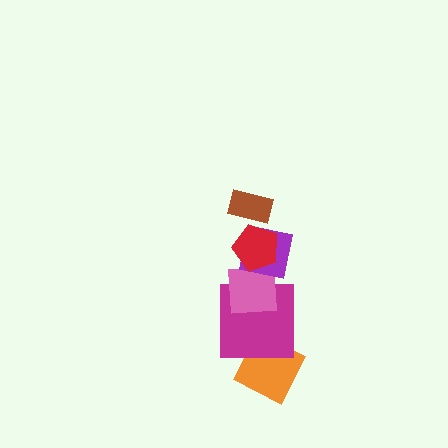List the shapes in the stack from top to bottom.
From top to bottom: the brown rectangle, the red pentagon, the purple square, the pink square, the magenta square, the orange diamond.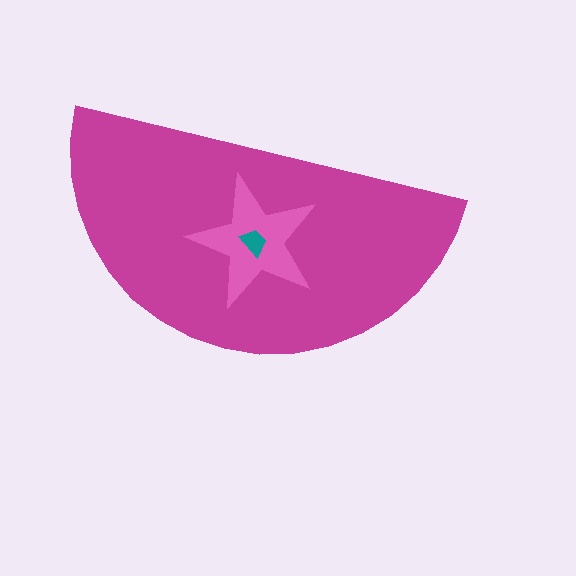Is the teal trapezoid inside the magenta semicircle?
Yes.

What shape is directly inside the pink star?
The teal trapezoid.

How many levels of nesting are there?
3.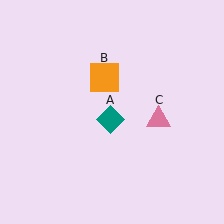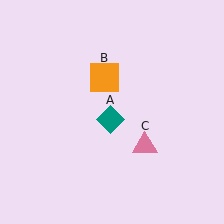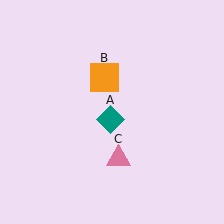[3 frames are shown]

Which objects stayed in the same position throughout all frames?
Teal diamond (object A) and orange square (object B) remained stationary.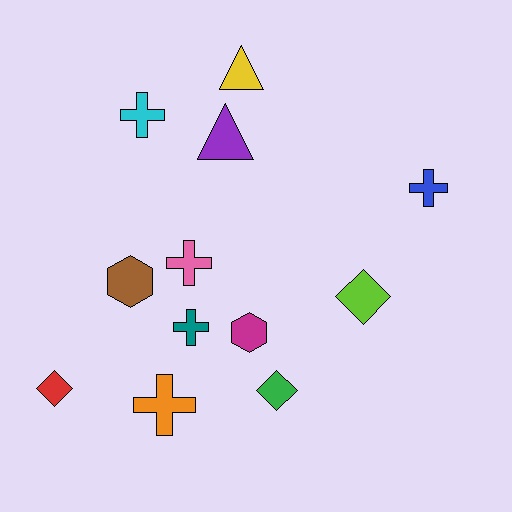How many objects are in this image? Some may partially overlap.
There are 12 objects.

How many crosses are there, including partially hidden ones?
There are 5 crosses.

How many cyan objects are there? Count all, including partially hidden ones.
There is 1 cyan object.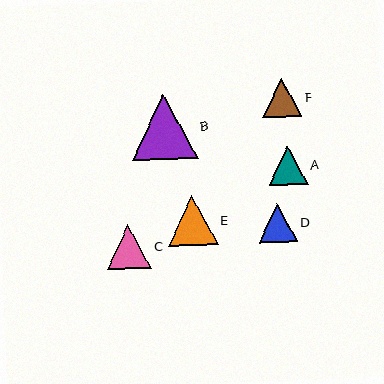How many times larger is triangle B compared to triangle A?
Triangle B is approximately 1.7 times the size of triangle A.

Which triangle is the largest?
Triangle B is the largest with a size of approximately 66 pixels.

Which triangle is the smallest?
Triangle D is the smallest with a size of approximately 39 pixels.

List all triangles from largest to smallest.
From largest to smallest: B, E, C, A, F, D.